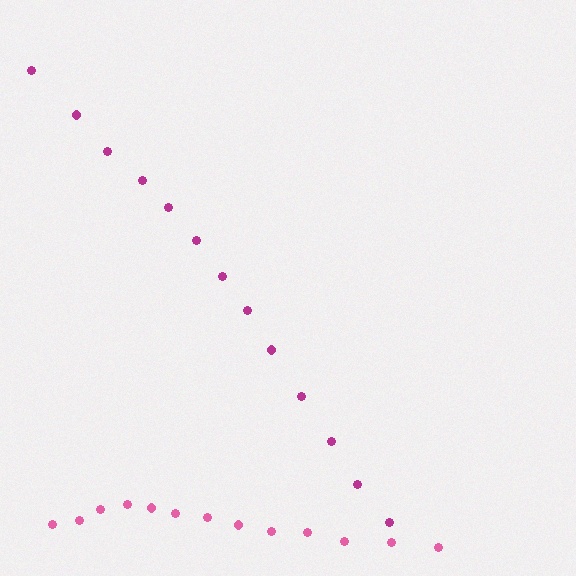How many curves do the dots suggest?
There are 2 distinct paths.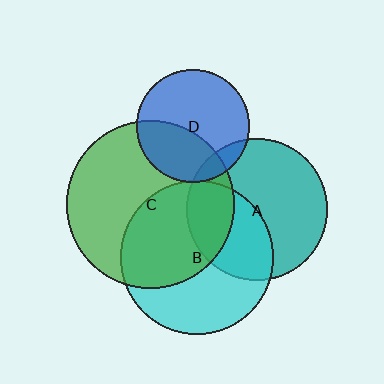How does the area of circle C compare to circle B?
Approximately 1.2 times.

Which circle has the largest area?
Circle C (green).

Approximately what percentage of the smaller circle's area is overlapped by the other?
Approximately 25%.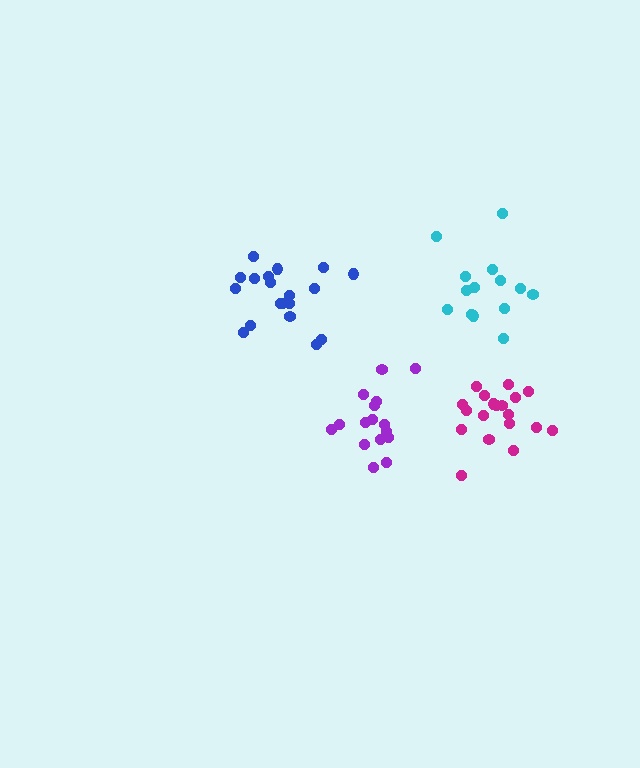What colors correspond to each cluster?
The clusters are colored: magenta, blue, cyan, purple.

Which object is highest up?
The cyan cluster is topmost.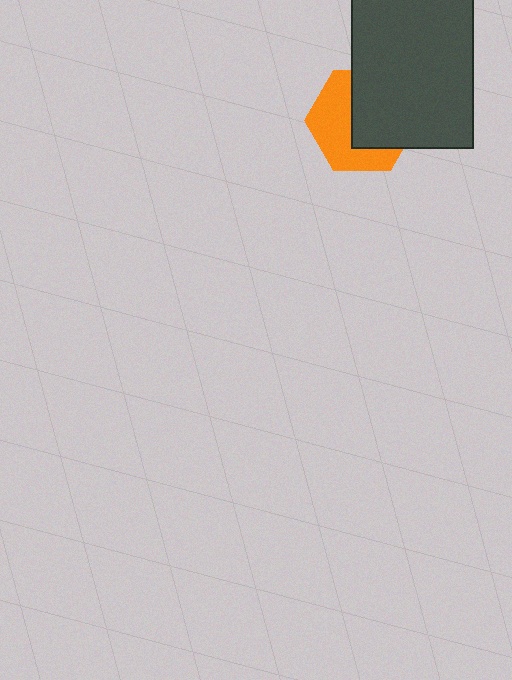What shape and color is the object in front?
The object in front is a dark gray rectangle.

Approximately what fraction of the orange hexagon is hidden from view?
Roughly 51% of the orange hexagon is hidden behind the dark gray rectangle.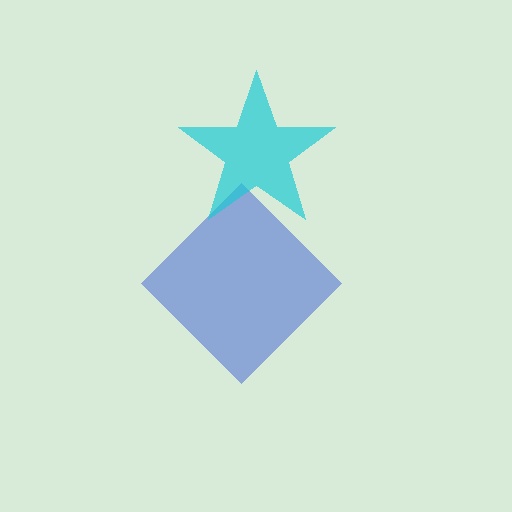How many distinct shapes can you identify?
There are 2 distinct shapes: a blue diamond, a cyan star.